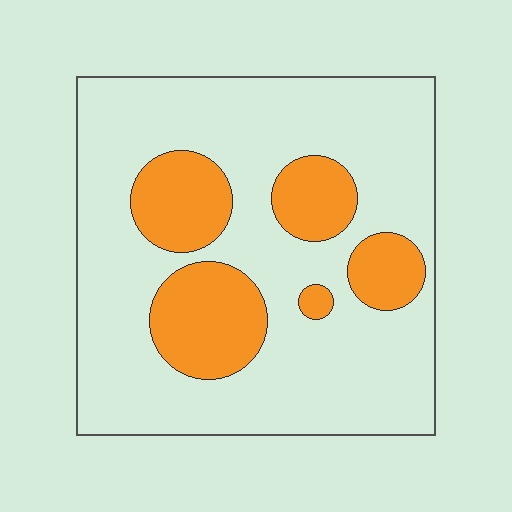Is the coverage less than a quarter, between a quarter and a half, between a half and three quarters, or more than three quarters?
Less than a quarter.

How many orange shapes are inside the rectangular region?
5.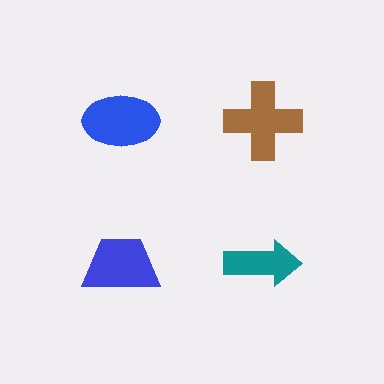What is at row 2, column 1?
A blue trapezoid.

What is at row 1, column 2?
A brown cross.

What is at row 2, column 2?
A teal arrow.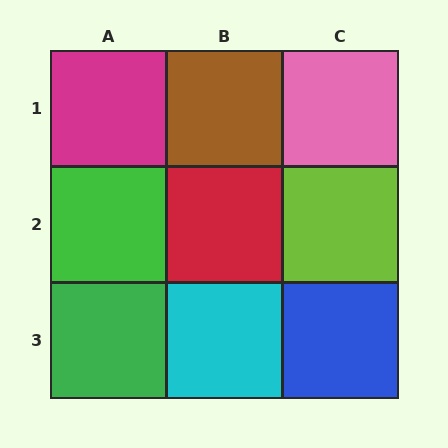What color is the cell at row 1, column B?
Brown.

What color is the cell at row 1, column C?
Pink.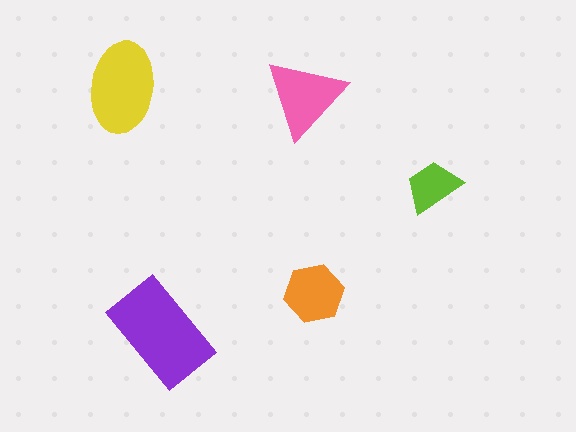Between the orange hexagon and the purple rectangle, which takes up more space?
The purple rectangle.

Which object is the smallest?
The lime trapezoid.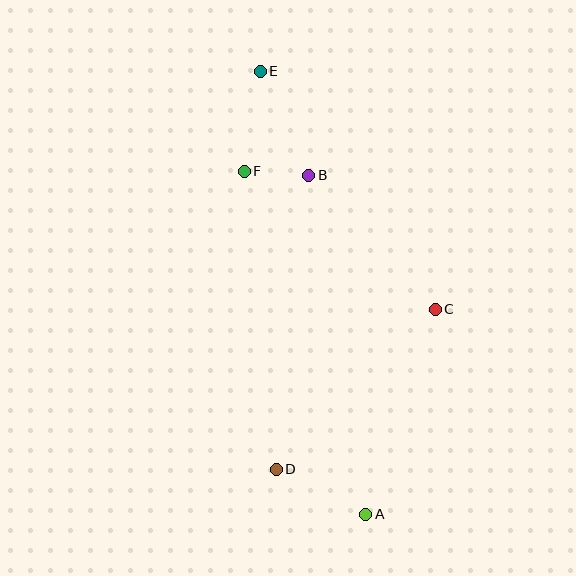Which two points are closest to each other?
Points B and F are closest to each other.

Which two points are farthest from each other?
Points A and E are farthest from each other.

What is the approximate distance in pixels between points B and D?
The distance between B and D is approximately 296 pixels.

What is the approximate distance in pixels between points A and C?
The distance between A and C is approximately 216 pixels.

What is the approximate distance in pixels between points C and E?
The distance between C and E is approximately 296 pixels.